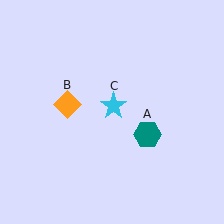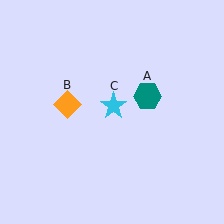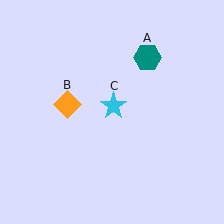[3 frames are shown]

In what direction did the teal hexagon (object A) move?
The teal hexagon (object A) moved up.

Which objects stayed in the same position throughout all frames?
Orange diamond (object B) and cyan star (object C) remained stationary.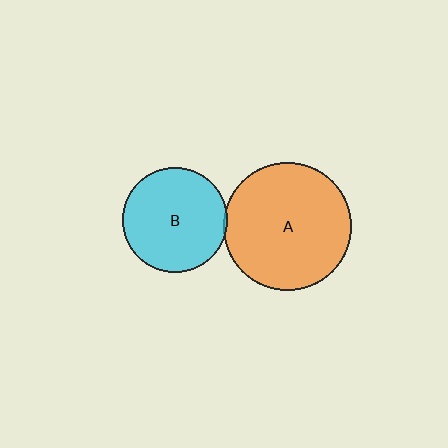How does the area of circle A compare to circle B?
Approximately 1.5 times.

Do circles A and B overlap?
Yes.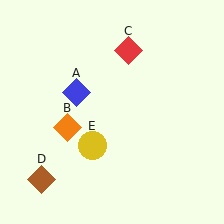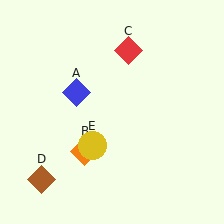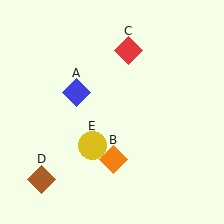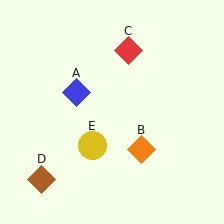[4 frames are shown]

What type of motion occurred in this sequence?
The orange diamond (object B) rotated counterclockwise around the center of the scene.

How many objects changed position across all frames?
1 object changed position: orange diamond (object B).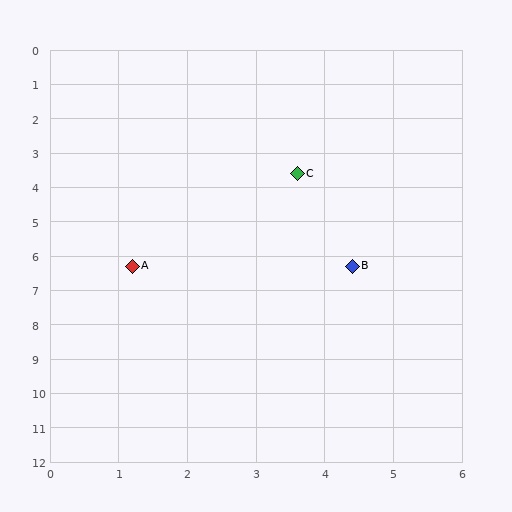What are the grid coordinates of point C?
Point C is at approximately (3.6, 3.6).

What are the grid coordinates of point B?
Point B is at approximately (4.4, 6.3).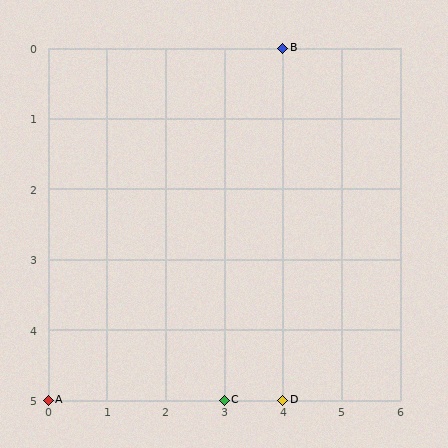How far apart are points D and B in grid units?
Points D and B are 5 rows apart.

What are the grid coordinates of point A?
Point A is at grid coordinates (0, 5).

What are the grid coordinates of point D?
Point D is at grid coordinates (4, 5).